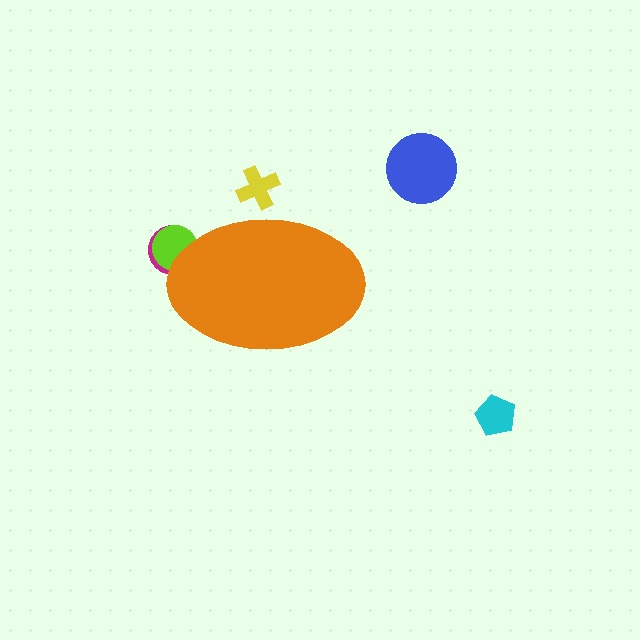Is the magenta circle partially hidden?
Yes, the magenta circle is partially hidden behind the orange ellipse.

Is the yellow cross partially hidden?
Yes, the yellow cross is partially hidden behind the orange ellipse.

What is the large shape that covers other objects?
An orange ellipse.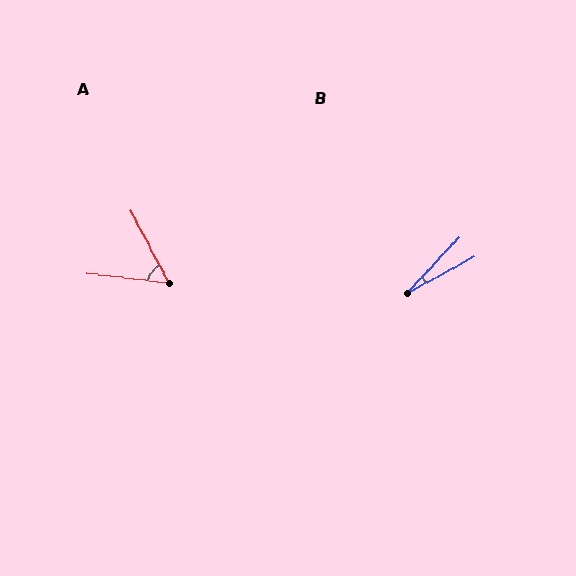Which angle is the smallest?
B, at approximately 18 degrees.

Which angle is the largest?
A, at approximately 56 degrees.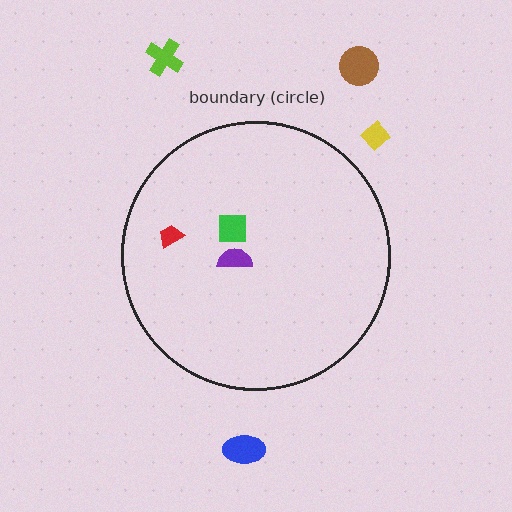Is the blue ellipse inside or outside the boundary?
Outside.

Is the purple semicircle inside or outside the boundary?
Inside.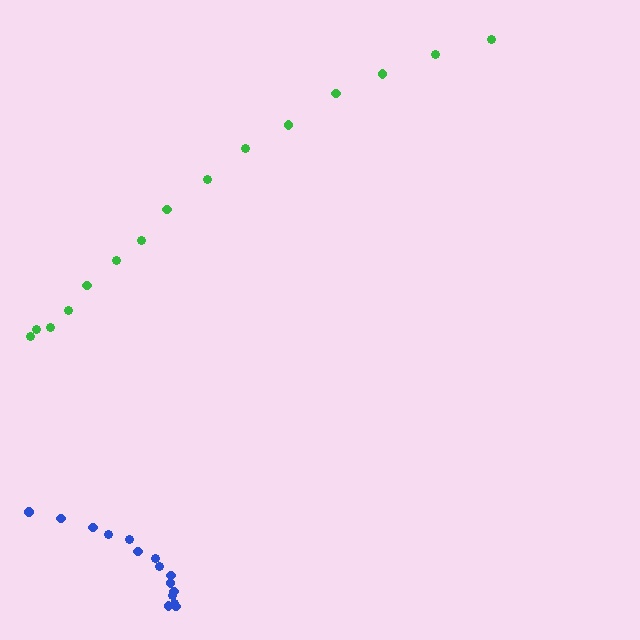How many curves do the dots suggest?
There are 2 distinct paths.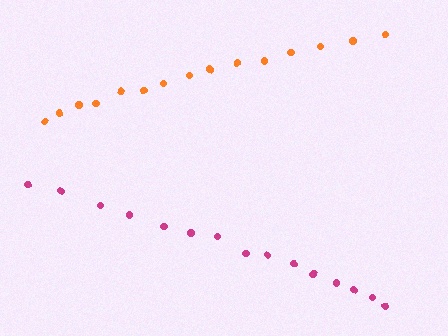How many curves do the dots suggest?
There are 2 distinct paths.